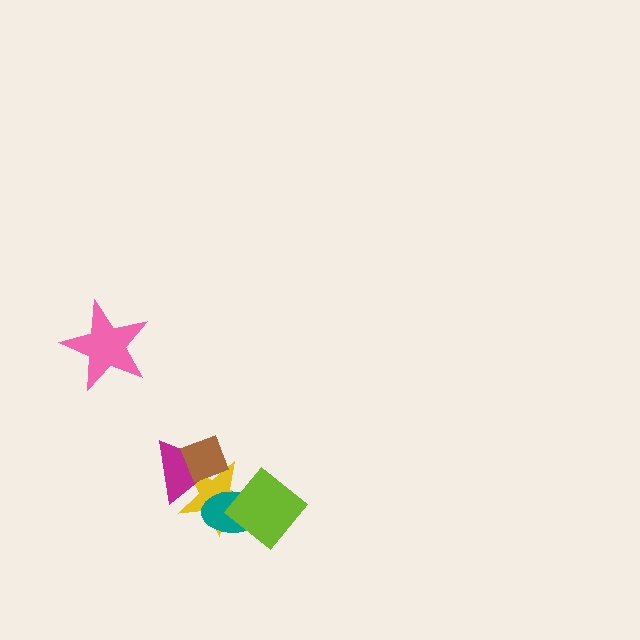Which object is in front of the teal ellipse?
The lime diamond is in front of the teal ellipse.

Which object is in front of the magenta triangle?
The brown diamond is in front of the magenta triangle.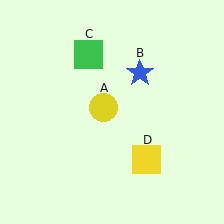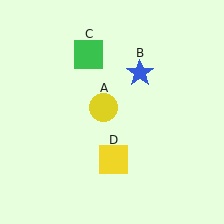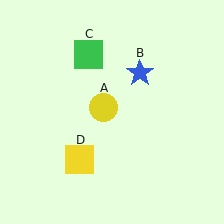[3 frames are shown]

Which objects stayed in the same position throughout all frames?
Yellow circle (object A) and blue star (object B) and green square (object C) remained stationary.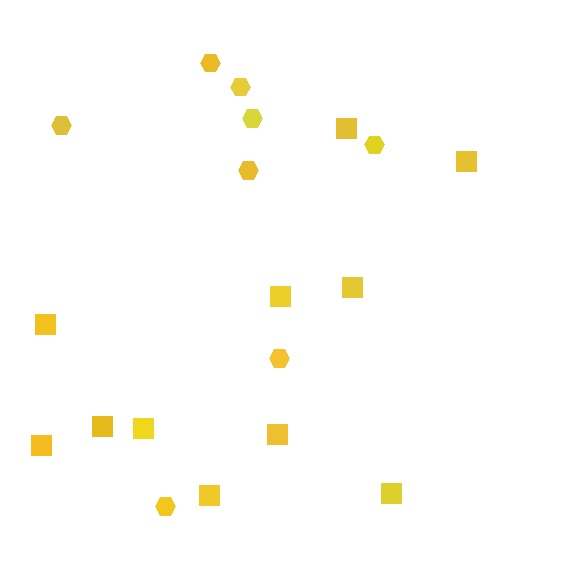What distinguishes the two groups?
There are 2 groups: one group of hexagons (8) and one group of squares (11).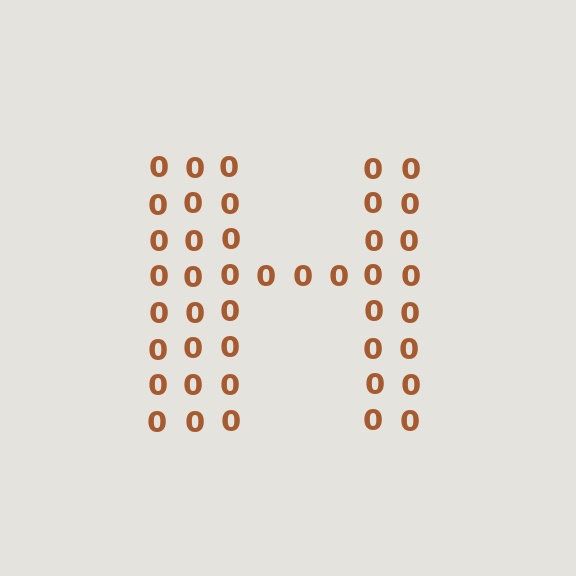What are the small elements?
The small elements are digit 0's.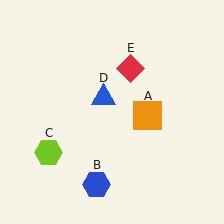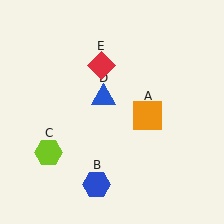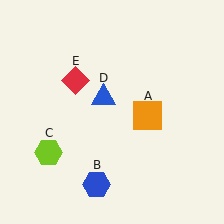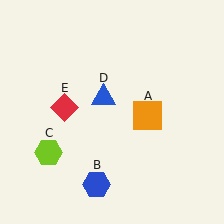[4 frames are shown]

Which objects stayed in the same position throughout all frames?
Orange square (object A) and blue hexagon (object B) and lime hexagon (object C) and blue triangle (object D) remained stationary.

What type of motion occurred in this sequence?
The red diamond (object E) rotated counterclockwise around the center of the scene.